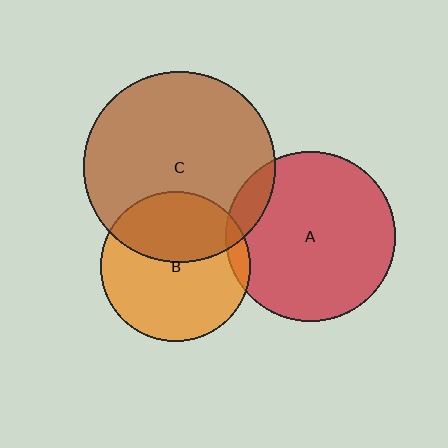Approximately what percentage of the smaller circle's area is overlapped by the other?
Approximately 10%.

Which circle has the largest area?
Circle C (brown).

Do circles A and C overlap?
Yes.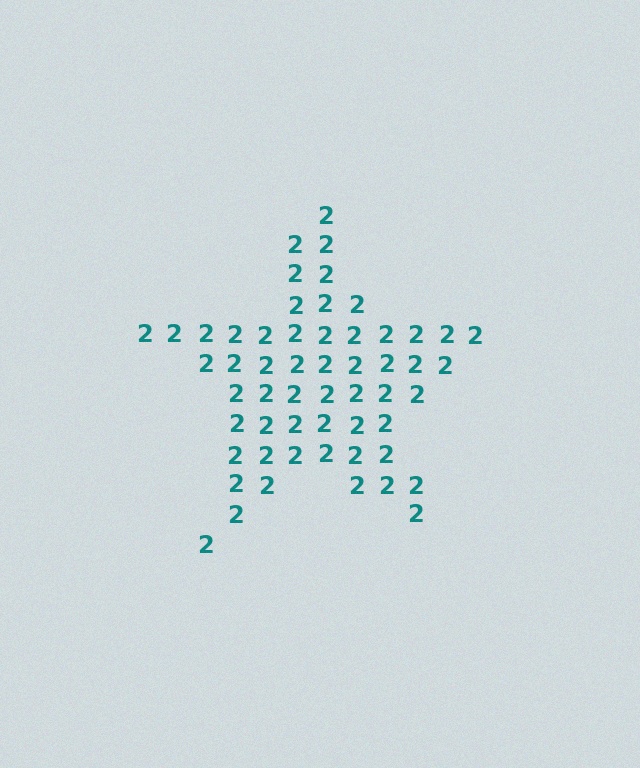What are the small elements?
The small elements are digit 2's.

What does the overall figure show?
The overall figure shows a star.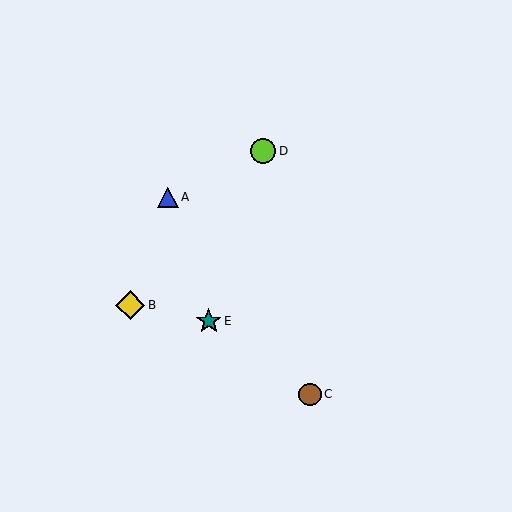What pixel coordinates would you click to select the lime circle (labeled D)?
Click at (263, 151) to select the lime circle D.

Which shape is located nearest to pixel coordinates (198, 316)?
The teal star (labeled E) at (209, 321) is nearest to that location.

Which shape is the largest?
The yellow diamond (labeled B) is the largest.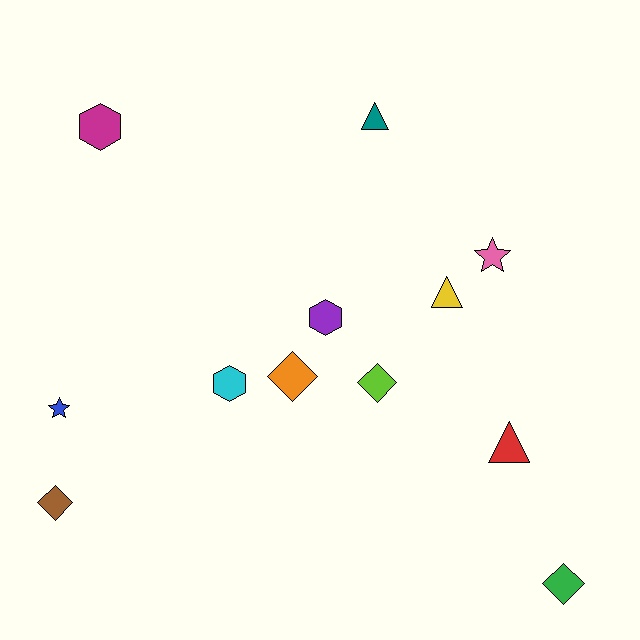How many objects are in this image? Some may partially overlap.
There are 12 objects.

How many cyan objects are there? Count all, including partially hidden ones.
There is 1 cyan object.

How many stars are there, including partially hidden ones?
There are 2 stars.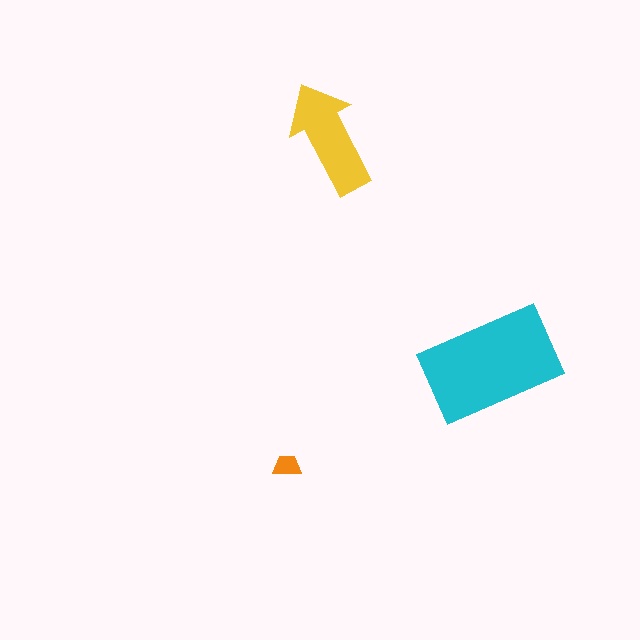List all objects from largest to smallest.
The cyan rectangle, the yellow arrow, the orange trapezoid.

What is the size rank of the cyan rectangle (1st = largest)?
1st.